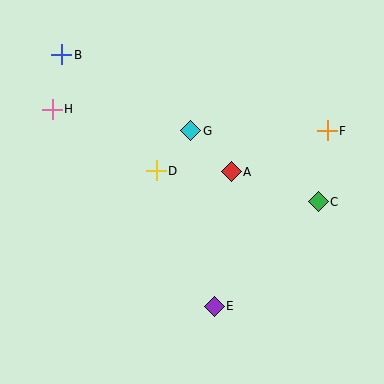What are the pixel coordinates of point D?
Point D is at (156, 171).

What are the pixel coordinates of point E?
Point E is at (214, 306).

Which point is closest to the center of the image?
Point D at (156, 171) is closest to the center.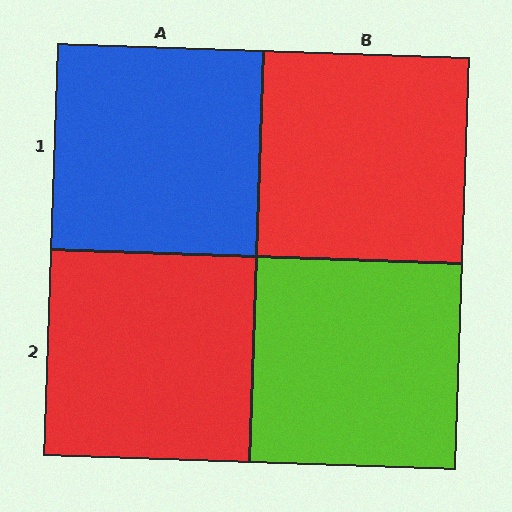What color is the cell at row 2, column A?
Red.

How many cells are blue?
1 cell is blue.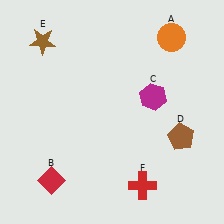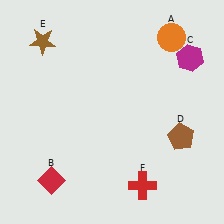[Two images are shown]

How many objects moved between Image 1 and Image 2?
1 object moved between the two images.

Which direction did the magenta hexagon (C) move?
The magenta hexagon (C) moved up.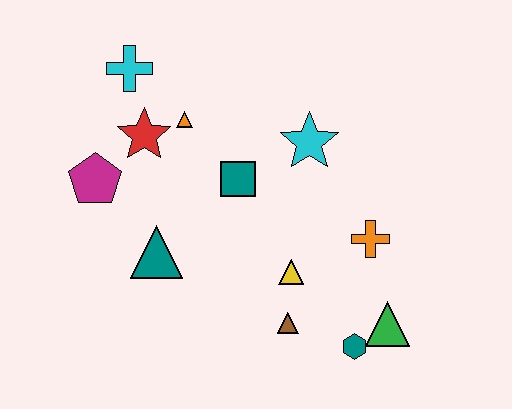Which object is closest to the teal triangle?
The magenta pentagon is closest to the teal triangle.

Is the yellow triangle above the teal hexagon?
Yes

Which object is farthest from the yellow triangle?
The cyan cross is farthest from the yellow triangle.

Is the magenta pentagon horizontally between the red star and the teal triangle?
No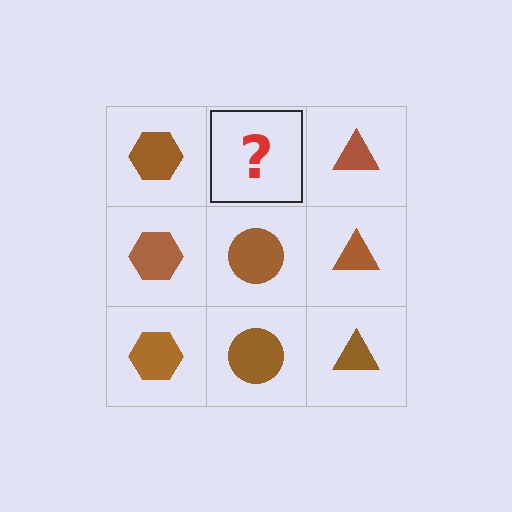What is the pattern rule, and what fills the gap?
The rule is that each column has a consistent shape. The gap should be filled with a brown circle.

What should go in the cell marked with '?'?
The missing cell should contain a brown circle.